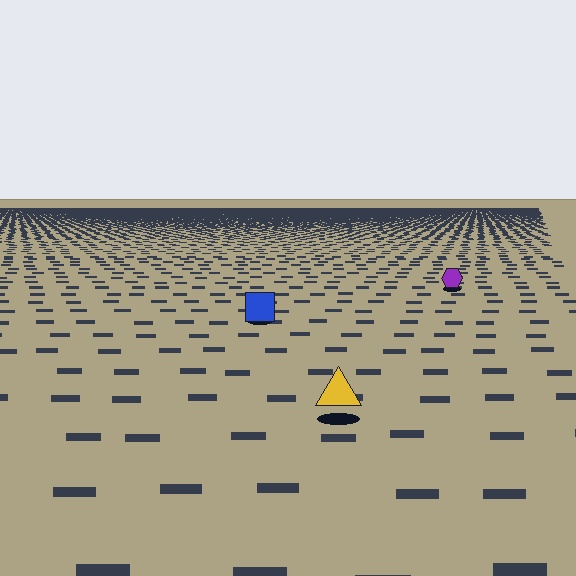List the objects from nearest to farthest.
From nearest to farthest: the yellow triangle, the blue square, the purple hexagon.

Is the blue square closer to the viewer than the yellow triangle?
No. The yellow triangle is closer — you can tell from the texture gradient: the ground texture is coarser near it.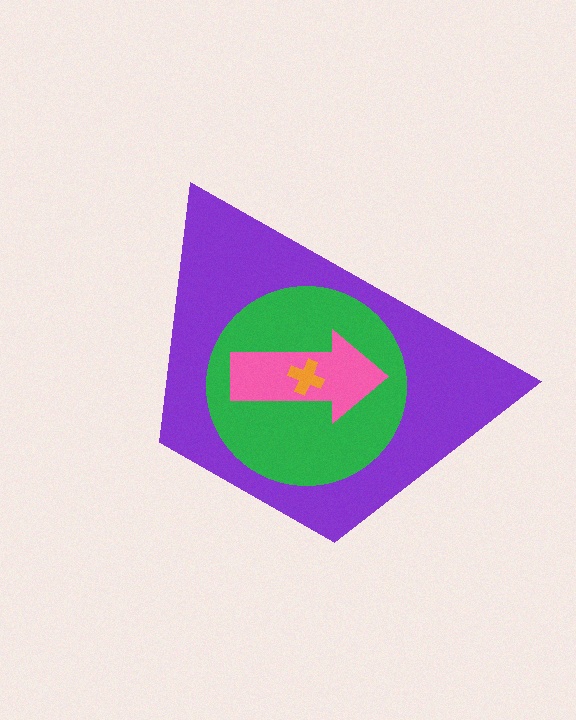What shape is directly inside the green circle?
The pink arrow.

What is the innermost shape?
The orange cross.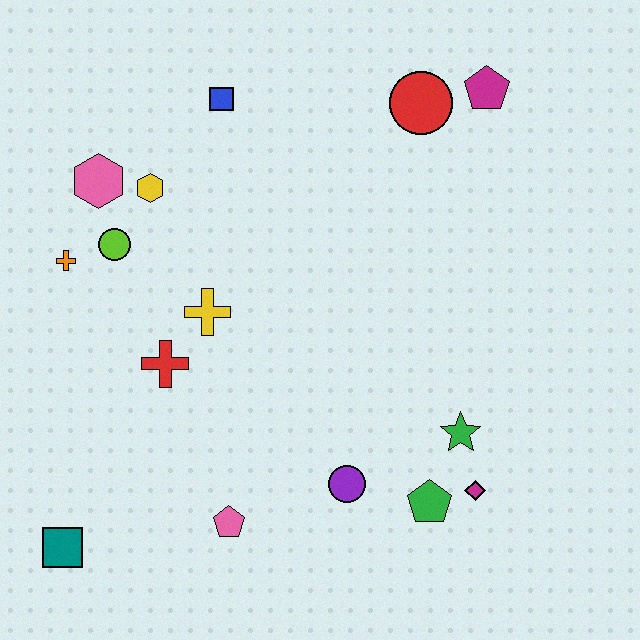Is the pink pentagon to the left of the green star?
Yes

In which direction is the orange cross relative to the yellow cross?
The orange cross is to the left of the yellow cross.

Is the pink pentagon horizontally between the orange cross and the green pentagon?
Yes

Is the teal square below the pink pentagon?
Yes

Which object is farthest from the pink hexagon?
The magenta diamond is farthest from the pink hexagon.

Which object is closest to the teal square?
The pink pentagon is closest to the teal square.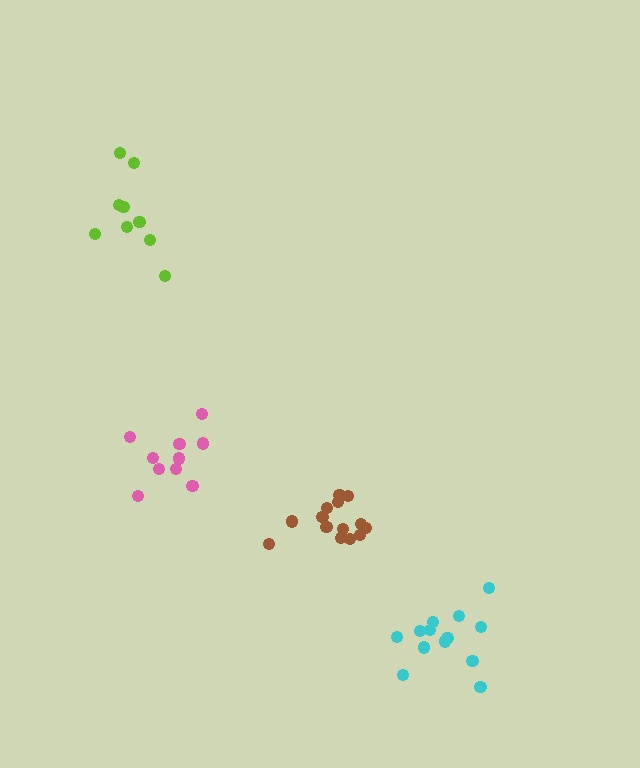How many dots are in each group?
Group 1: 13 dots, Group 2: 14 dots, Group 3: 10 dots, Group 4: 9 dots (46 total).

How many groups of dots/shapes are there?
There are 4 groups.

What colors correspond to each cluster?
The clusters are colored: cyan, brown, pink, lime.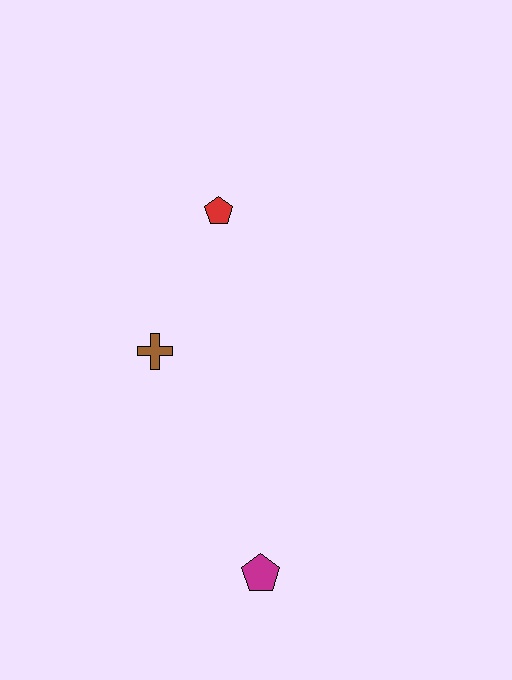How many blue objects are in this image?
There are no blue objects.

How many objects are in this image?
There are 3 objects.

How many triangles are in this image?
There are no triangles.